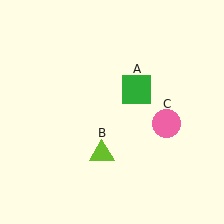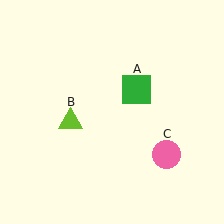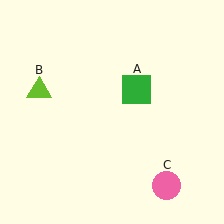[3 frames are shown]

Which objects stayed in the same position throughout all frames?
Green square (object A) remained stationary.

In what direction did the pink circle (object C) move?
The pink circle (object C) moved down.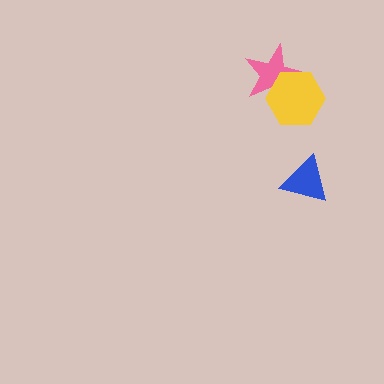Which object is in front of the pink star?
The yellow hexagon is in front of the pink star.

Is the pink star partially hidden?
Yes, it is partially covered by another shape.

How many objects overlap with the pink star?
1 object overlaps with the pink star.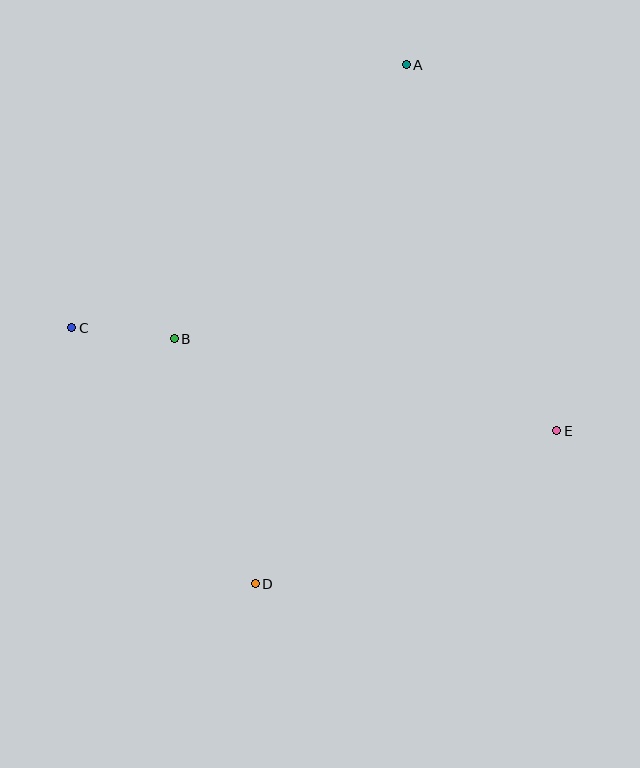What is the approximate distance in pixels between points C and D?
The distance between C and D is approximately 315 pixels.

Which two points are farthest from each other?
Points A and D are farthest from each other.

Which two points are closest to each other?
Points B and C are closest to each other.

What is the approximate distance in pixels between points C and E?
The distance between C and E is approximately 496 pixels.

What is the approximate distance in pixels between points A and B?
The distance between A and B is approximately 359 pixels.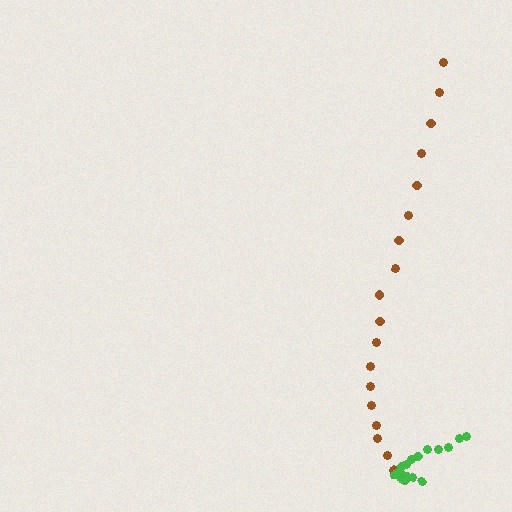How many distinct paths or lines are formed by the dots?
There are 2 distinct paths.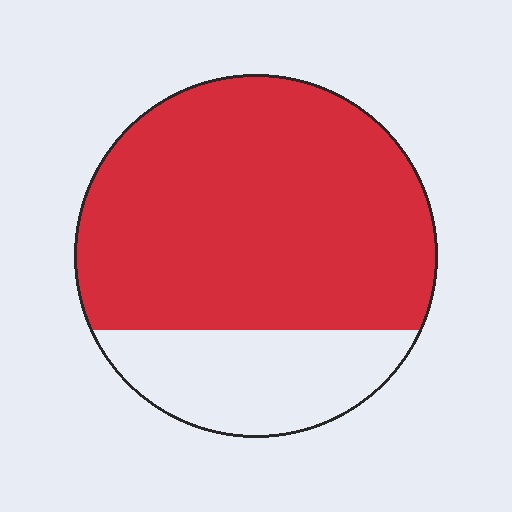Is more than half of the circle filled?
Yes.